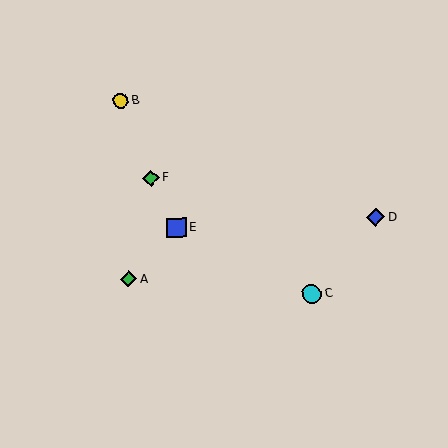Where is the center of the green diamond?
The center of the green diamond is at (151, 178).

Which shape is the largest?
The blue square (labeled E) is the largest.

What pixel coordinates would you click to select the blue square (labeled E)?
Click at (177, 228) to select the blue square E.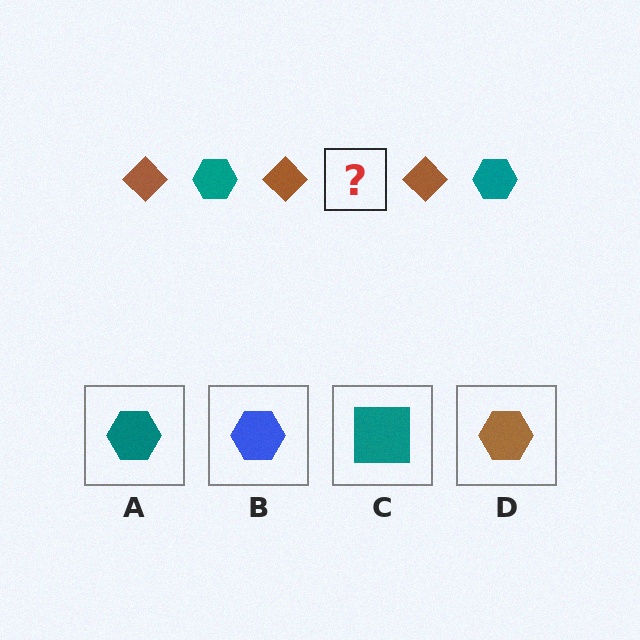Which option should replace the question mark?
Option A.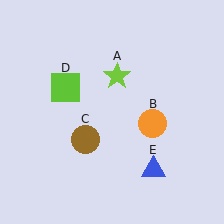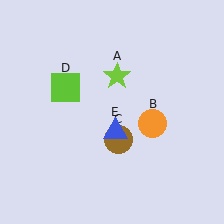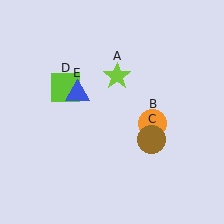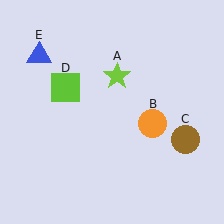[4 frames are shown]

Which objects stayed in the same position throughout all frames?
Lime star (object A) and orange circle (object B) and lime square (object D) remained stationary.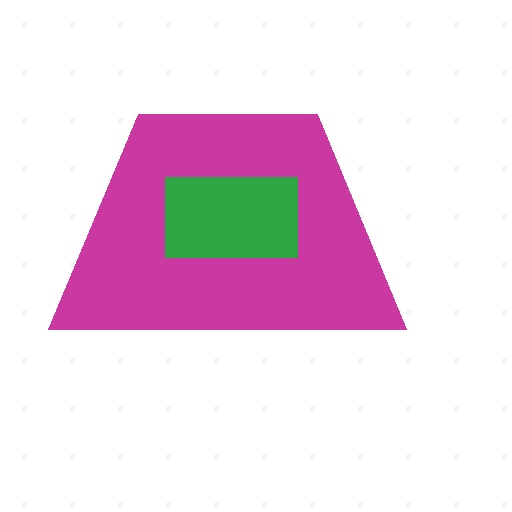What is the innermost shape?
The green rectangle.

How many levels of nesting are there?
2.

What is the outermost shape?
The magenta trapezoid.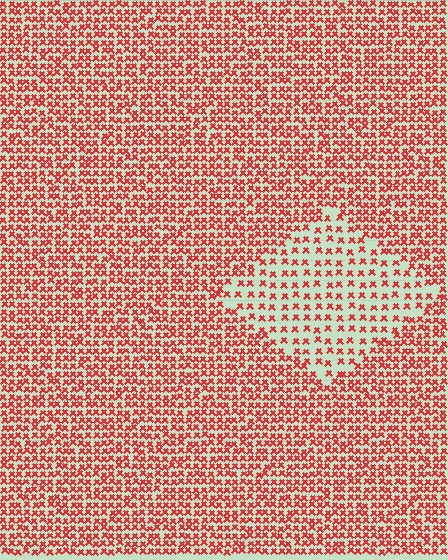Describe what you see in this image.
The image contains small red elements arranged at two different densities. A diamond-shaped region is visible where the elements are less densely packed than the surrounding area.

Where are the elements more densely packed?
The elements are more densely packed outside the diamond boundary.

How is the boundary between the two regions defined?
The boundary is defined by a change in element density (approximately 2.1x ratio). All elements are the same color, size, and shape.